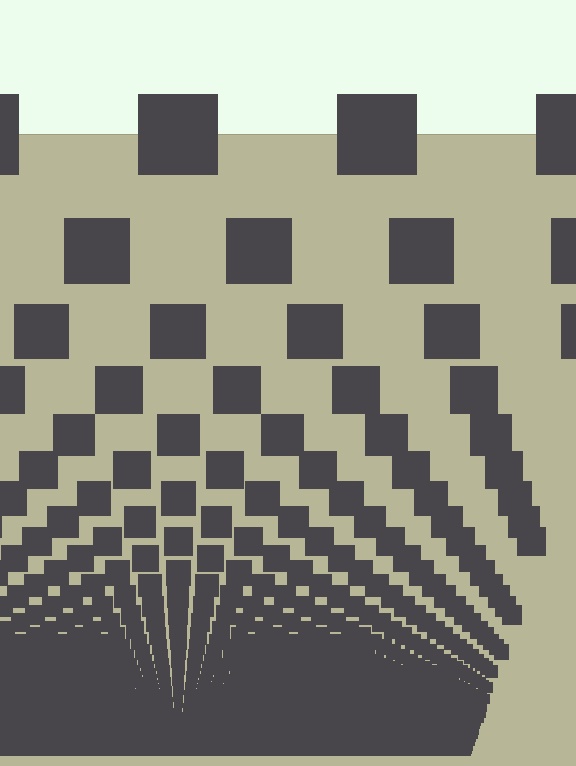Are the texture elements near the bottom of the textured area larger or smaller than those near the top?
Smaller. The gradient is inverted — elements near the bottom are smaller and denser.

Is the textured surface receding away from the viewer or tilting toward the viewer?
The surface appears to tilt toward the viewer. Texture elements get larger and sparser toward the top.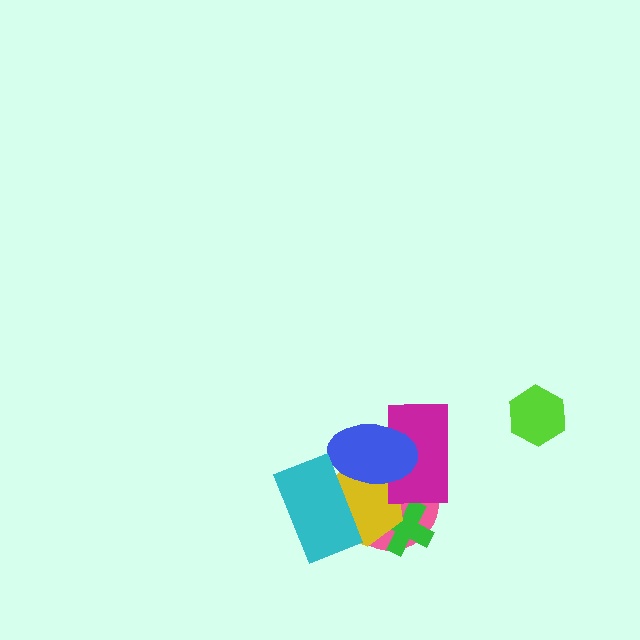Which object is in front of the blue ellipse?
The cyan rectangle is in front of the blue ellipse.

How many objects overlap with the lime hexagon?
0 objects overlap with the lime hexagon.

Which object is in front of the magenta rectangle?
The blue ellipse is in front of the magenta rectangle.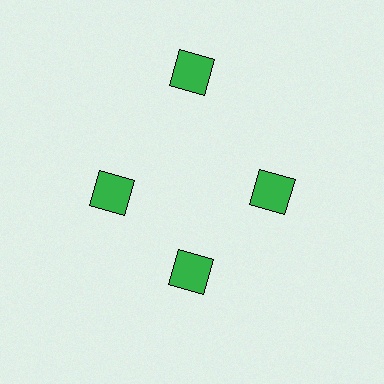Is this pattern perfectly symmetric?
No. The 4 green squares are arranged in a ring, but one element near the 12 o'clock position is pushed outward from the center, breaking the 4-fold rotational symmetry.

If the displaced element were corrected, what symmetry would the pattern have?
It would have 4-fold rotational symmetry — the pattern would map onto itself every 90 degrees.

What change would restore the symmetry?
The symmetry would be restored by moving it inward, back onto the ring so that all 4 squares sit at equal angles and equal distance from the center.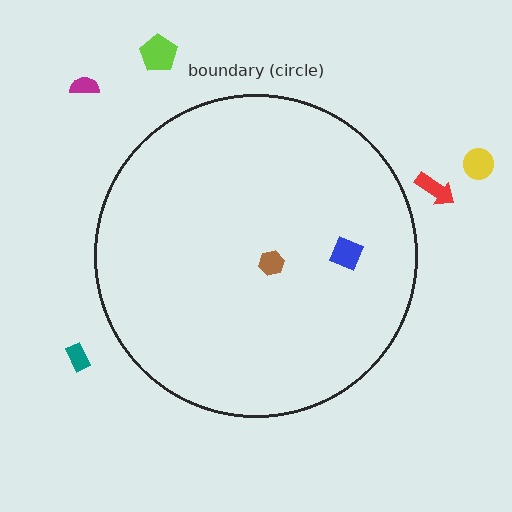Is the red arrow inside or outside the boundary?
Outside.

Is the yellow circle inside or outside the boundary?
Outside.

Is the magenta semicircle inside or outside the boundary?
Outside.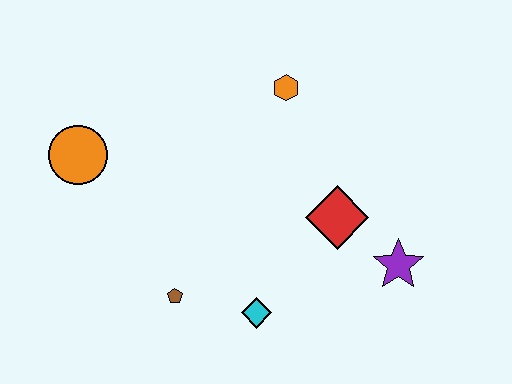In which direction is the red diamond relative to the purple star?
The red diamond is to the left of the purple star.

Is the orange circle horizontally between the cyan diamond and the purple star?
No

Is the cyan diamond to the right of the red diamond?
No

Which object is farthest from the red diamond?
The orange circle is farthest from the red diamond.